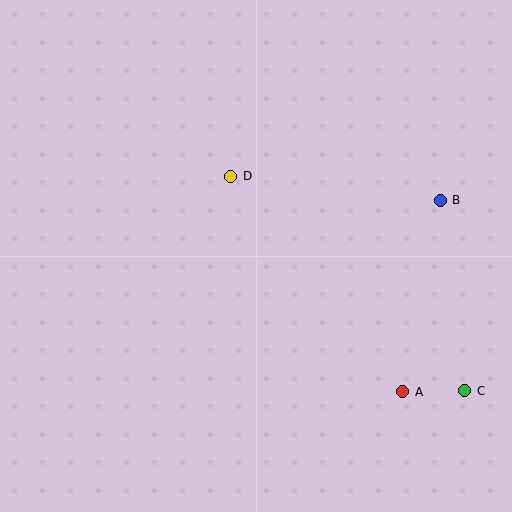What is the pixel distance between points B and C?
The distance between B and C is 192 pixels.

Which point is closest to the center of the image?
Point D at (231, 176) is closest to the center.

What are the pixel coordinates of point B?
Point B is at (440, 200).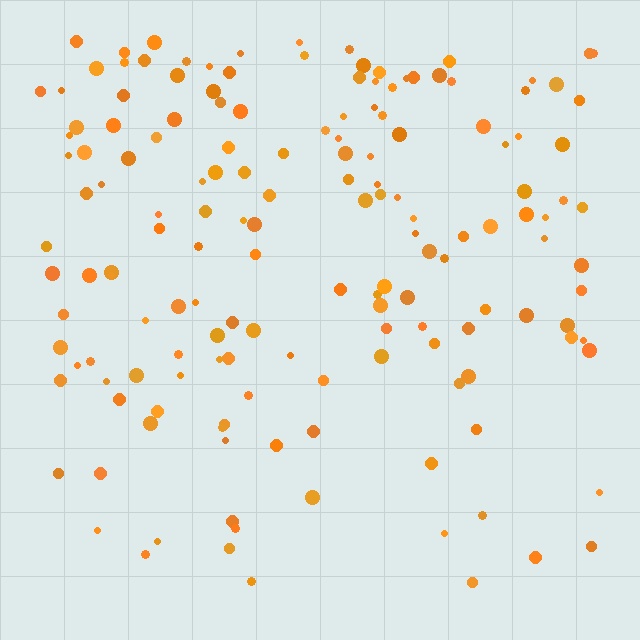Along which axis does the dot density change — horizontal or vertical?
Vertical.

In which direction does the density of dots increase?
From bottom to top, with the top side densest.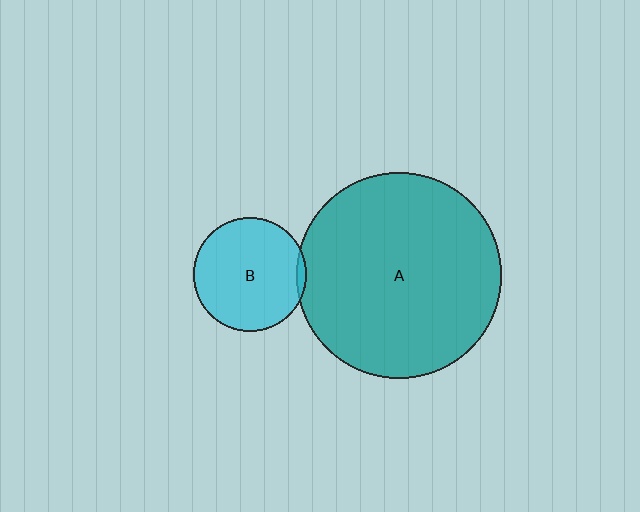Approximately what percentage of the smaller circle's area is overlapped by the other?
Approximately 5%.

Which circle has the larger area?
Circle A (teal).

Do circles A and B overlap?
Yes.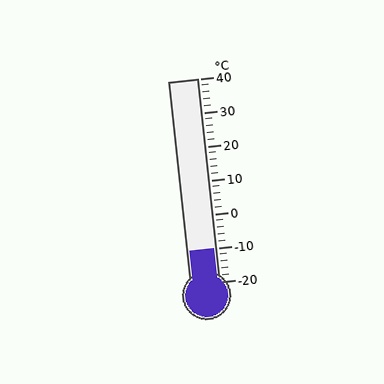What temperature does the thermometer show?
The thermometer shows approximately -10°C.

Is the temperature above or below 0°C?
The temperature is below 0°C.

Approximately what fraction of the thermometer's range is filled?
The thermometer is filled to approximately 15% of its range.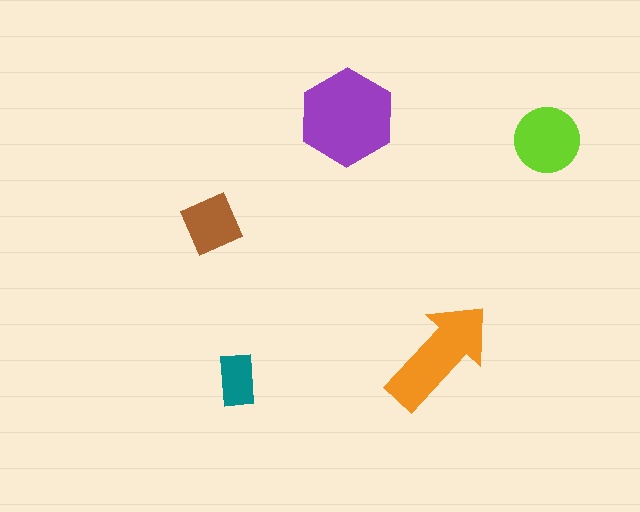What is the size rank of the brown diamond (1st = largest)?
4th.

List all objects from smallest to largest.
The teal rectangle, the brown diamond, the lime circle, the orange arrow, the purple hexagon.